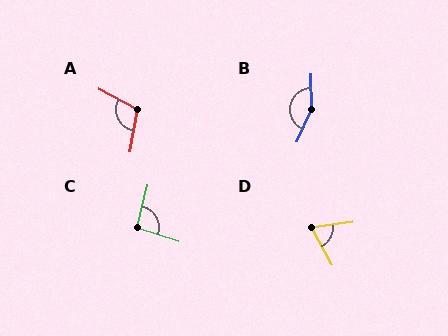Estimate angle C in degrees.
Approximately 94 degrees.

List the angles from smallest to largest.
D (69°), C (94°), A (109°), B (157°).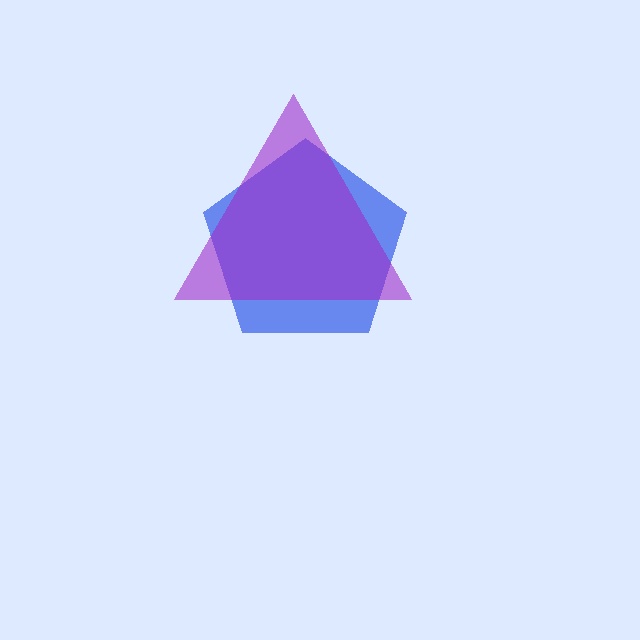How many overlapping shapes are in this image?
There are 2 overlapping shapes in the image.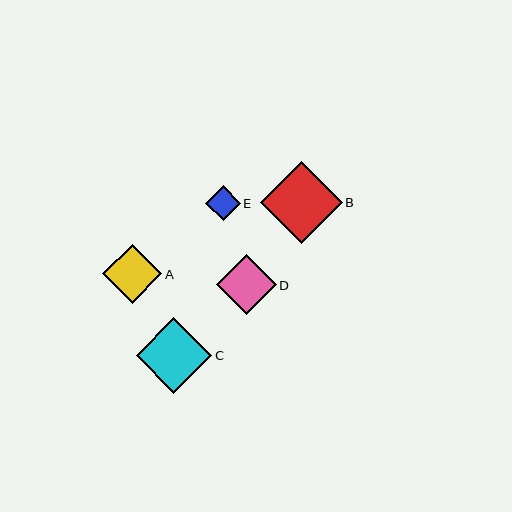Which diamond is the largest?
Diamond B is the largest with a size of approximately 82 pixels.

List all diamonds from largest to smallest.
From largest to smallest: B, C, D, A, E.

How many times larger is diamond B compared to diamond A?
Diamond B is approximately 1.4 times the size of diamond A.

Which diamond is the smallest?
Diamond E is the smallest with a size of approximately 35 pixels.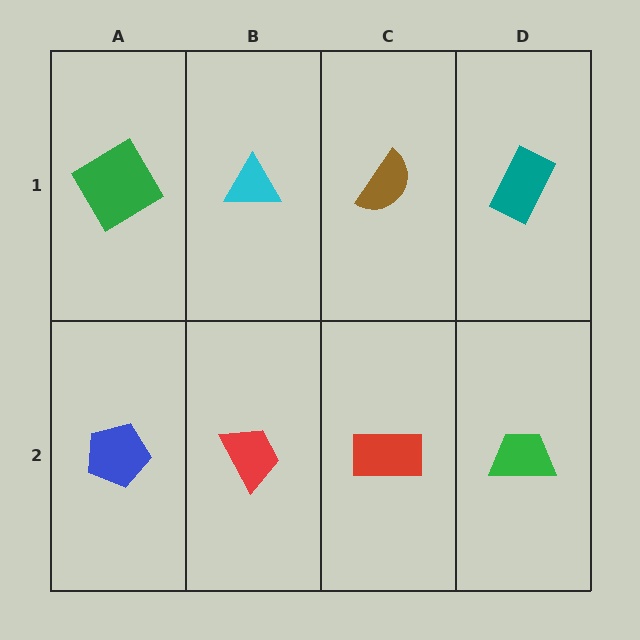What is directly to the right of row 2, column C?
A green trapezoid.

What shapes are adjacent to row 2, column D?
A teal rectangle (row 1, column D), a red rectangle (row 2, column C).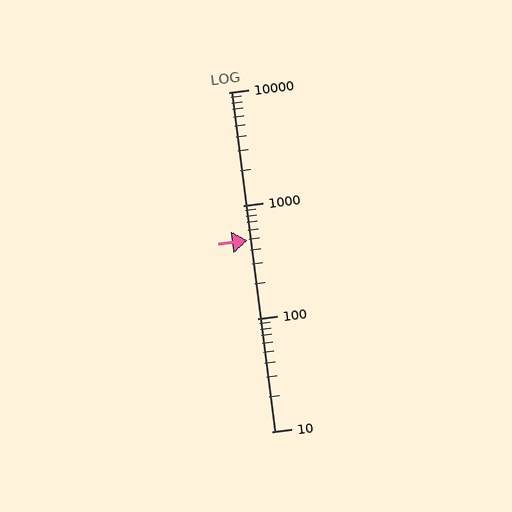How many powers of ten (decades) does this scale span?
The scale spans 3 decades, from 10 to 10000.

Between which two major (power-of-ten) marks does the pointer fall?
The pointer is between 100 and 1000.